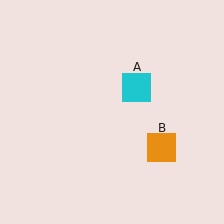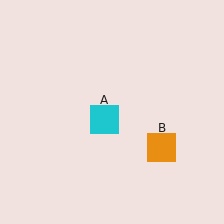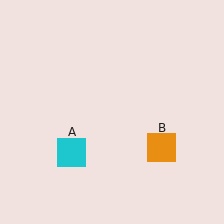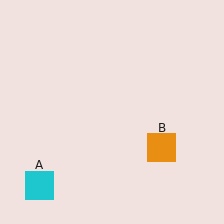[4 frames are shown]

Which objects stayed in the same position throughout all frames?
Orange square (object B) remained stationary.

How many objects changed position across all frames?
1 object changed position: cyan square (object A).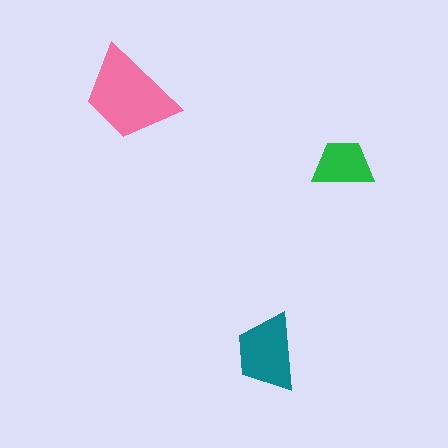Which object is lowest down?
The teal trapezoid is bottommost.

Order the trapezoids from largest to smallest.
the pink one, the teal one, the green one.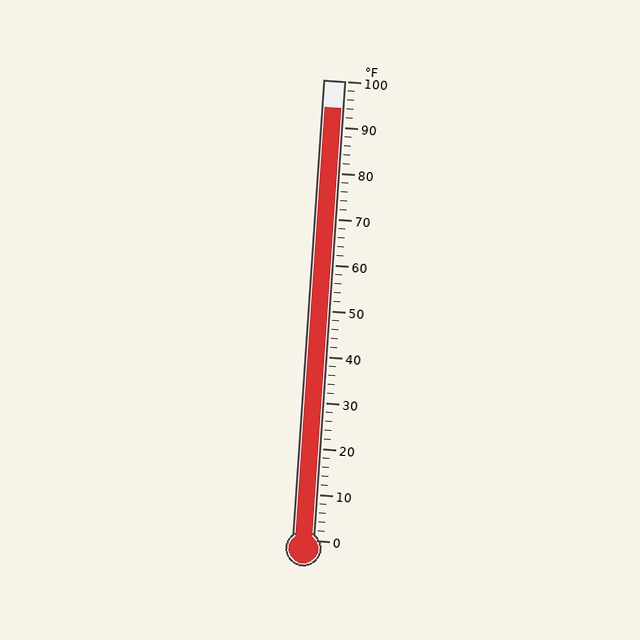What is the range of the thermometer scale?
The thermometer scale ranges from 0°F to 100°F.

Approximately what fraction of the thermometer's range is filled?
The thermometer is filled to approximately 95% of its range.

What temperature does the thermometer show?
The thermometer shows approximately 94°F.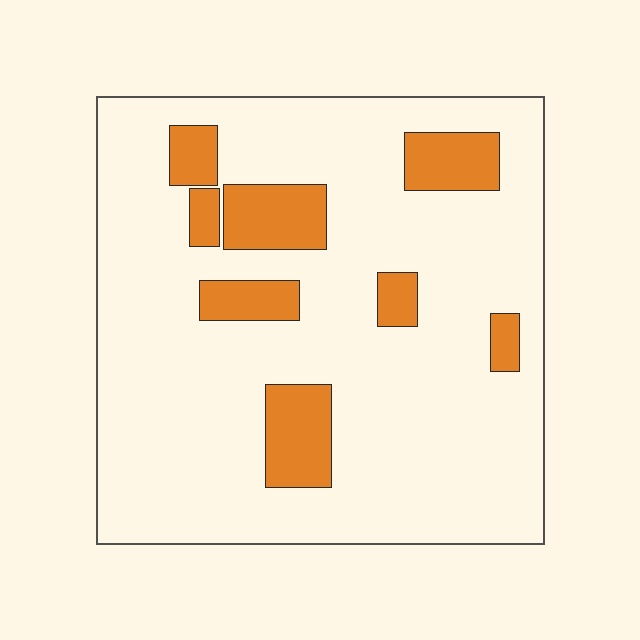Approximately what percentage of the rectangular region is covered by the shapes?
Approximately 15%.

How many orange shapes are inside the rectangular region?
8.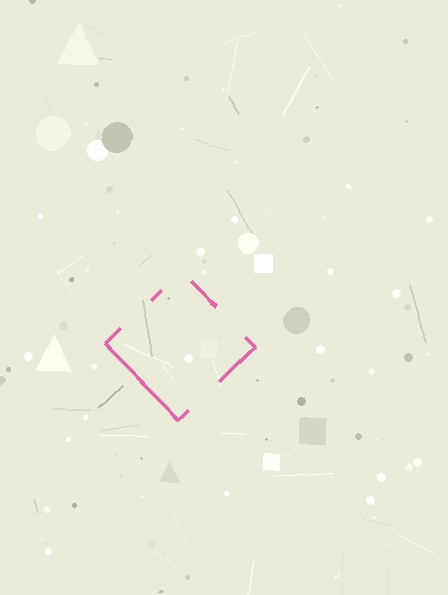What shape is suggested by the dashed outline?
The dashed outline suggests a diamond.